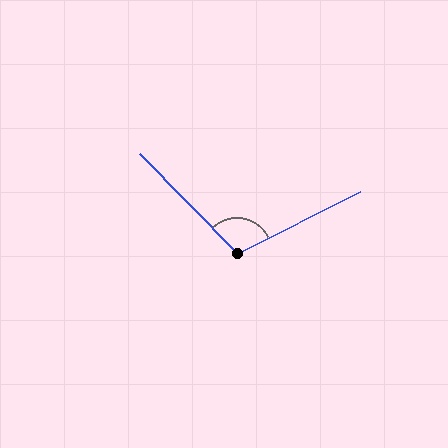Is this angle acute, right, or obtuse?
It is obtuse.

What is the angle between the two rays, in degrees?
Approximately 108 degrees.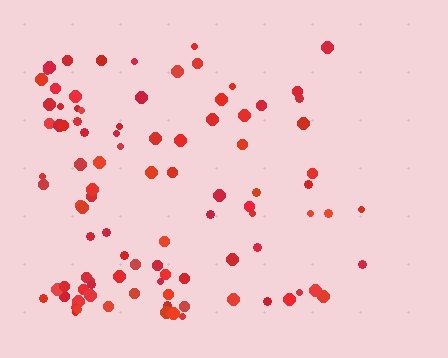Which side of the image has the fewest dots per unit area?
The right.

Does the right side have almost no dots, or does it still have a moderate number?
Still a moderate number, just noticeably fewer than the left.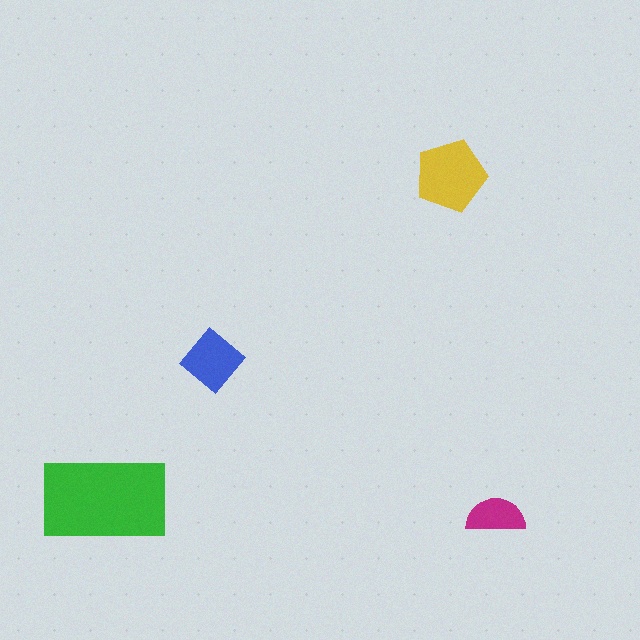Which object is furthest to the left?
The green rectangle is leftmost.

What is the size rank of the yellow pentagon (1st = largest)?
2nd.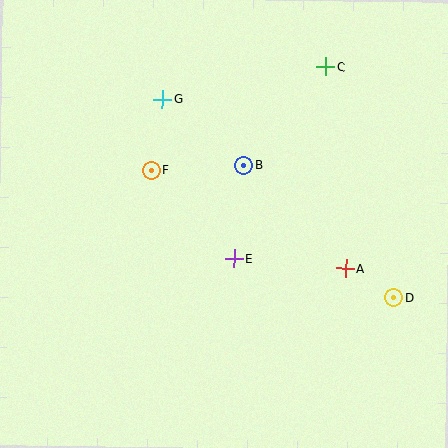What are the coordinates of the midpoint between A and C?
The midpoint between A and C is at (336, 168).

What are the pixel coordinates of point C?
Point C is at (326, 67).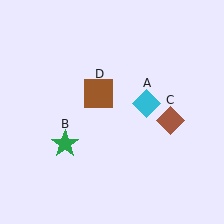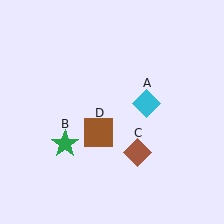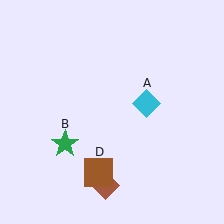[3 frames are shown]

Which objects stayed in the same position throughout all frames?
Cyan diamond (object A) and green star (object B) remained stationary.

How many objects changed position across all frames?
2 objects changed position: brown diamond (object C), brown square (object D).